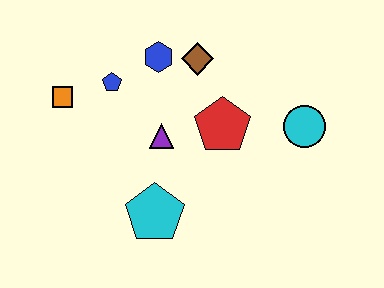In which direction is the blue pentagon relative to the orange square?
The blue pentagon is to the right of the orange square.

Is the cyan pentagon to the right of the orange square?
Yes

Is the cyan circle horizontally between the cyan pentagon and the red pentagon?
No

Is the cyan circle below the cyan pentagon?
No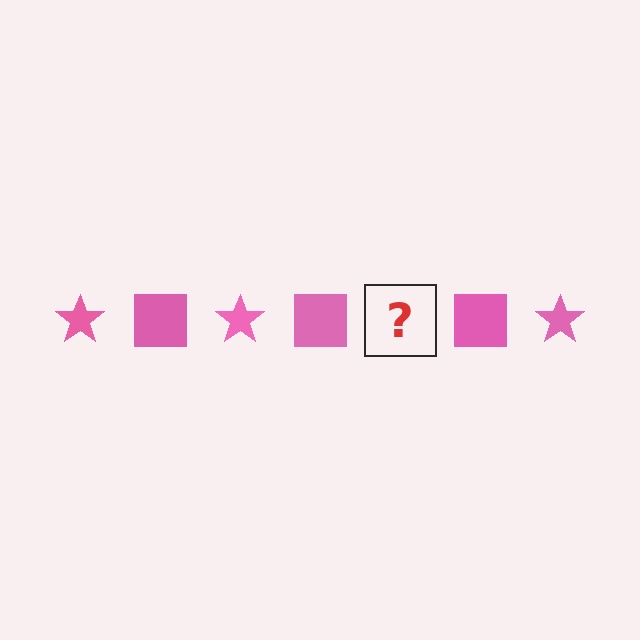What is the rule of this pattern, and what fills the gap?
The rule is that the pattern cycles through star, square shapes in pink. The gap should be filled with a pink star.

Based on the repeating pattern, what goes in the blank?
The blank should be a pink star.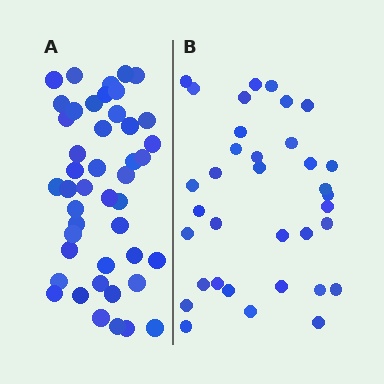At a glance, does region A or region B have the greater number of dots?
Region A (the left region) has more dots.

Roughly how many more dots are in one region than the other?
Region A has roughly 10 or so more dots than region B.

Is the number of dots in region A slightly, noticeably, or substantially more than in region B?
Region A has noticeably more, but not dramatically so. The ratio is roughly 1.3 to 1.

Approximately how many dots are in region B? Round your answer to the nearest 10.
About 40 dots. (The exact count is 35, which rounds to 40.)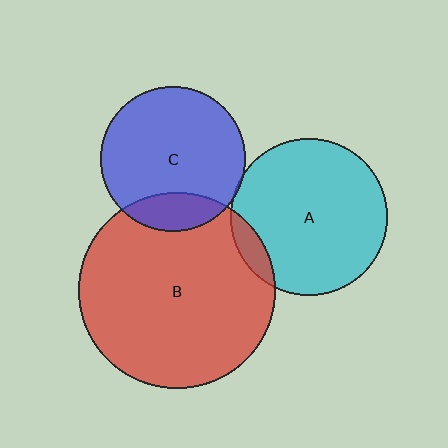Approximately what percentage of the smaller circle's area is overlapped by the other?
Approximately 15%.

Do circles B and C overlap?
Yes.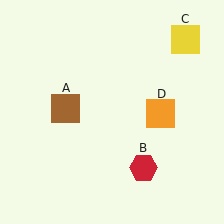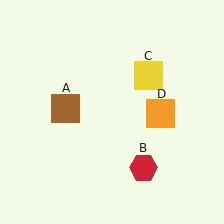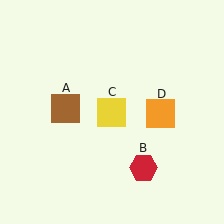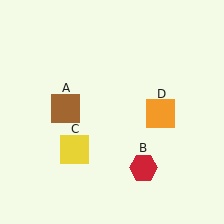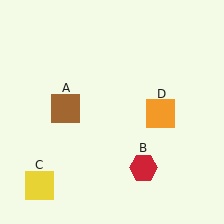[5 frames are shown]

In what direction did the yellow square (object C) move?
The yellow square (object C) moved down and to the left.